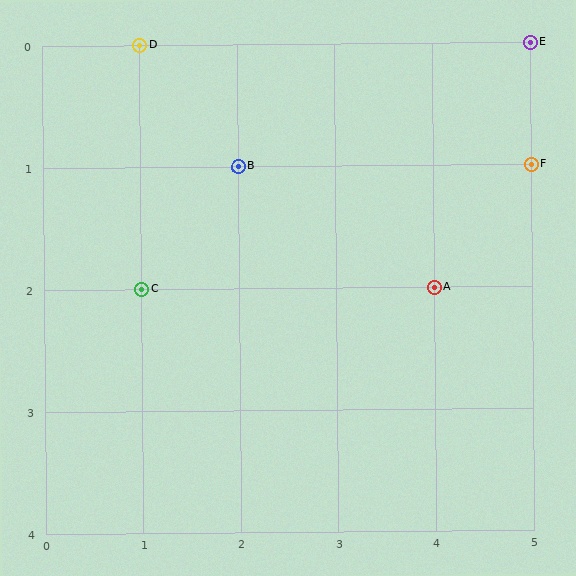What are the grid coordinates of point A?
Point A is at grid coordinates (4, 2).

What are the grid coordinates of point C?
Point C is at grid coordinates (1, 2).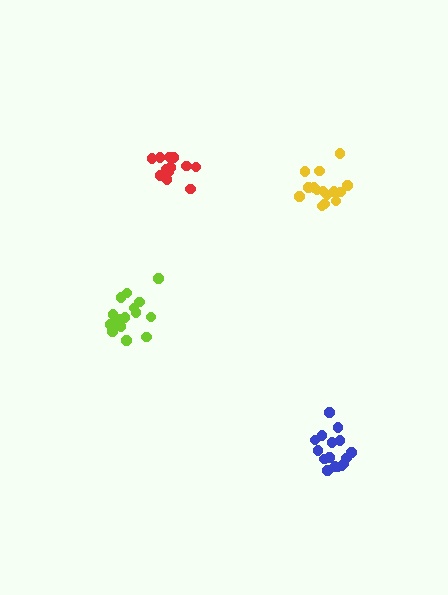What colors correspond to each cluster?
The clusters are colored: blue, yellow, red, lime.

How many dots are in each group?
Group 1: 16 dots, Group 2: 15 dots, Group 3: 14 dots, Group 4: 15 dots (60 total).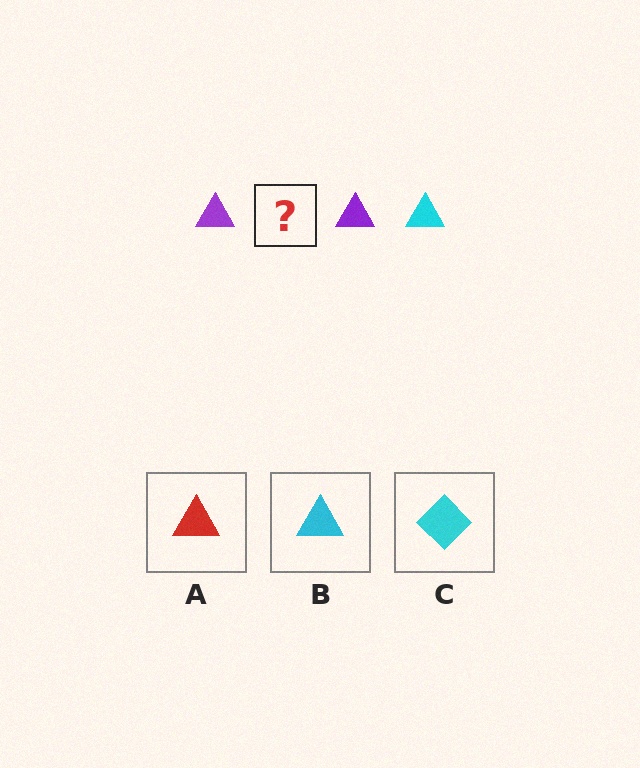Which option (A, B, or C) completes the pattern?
B.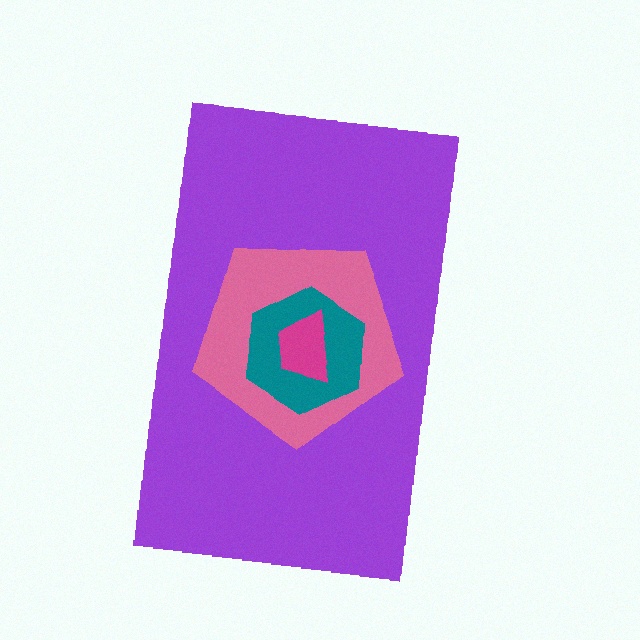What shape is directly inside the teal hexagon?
The magenta trapezoid.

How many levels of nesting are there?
4.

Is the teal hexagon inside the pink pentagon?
Yes.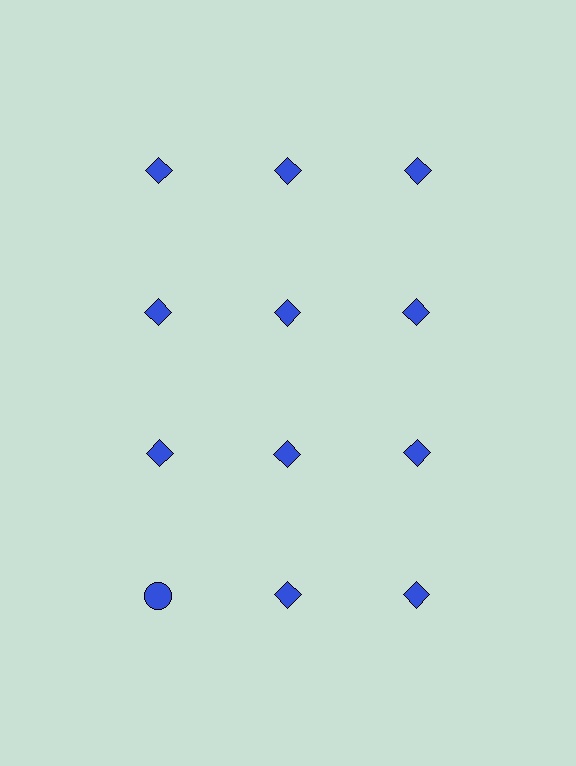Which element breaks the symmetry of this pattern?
The blue circle in the fourth row, leftmost column breaks the symmetry. All other shapes are blue diamonds.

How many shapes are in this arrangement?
There are 12 shapes arranged in a grid pattern.